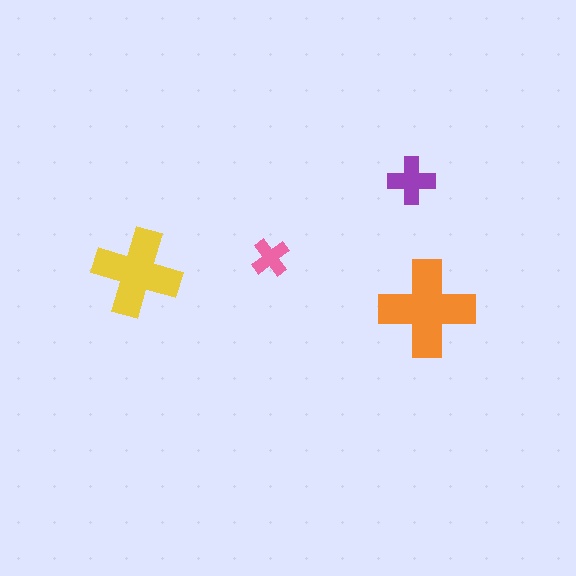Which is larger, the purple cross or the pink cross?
The purple one.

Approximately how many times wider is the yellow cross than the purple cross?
About 2 times wider.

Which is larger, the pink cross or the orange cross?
The orange one.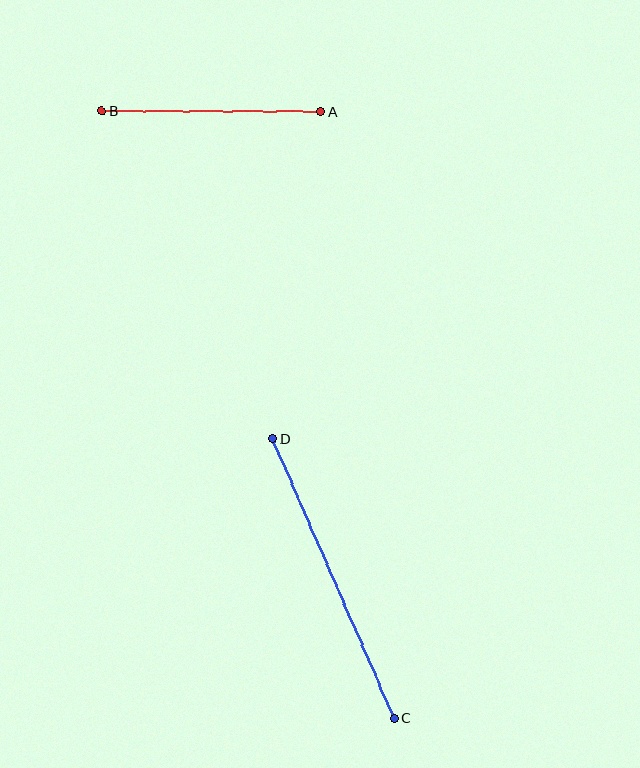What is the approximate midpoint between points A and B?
The midpoint is at approximately (211, 111) pixels.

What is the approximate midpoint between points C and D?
The midpoint is at approximately (333, 578) pixels.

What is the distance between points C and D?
The distance is approximately 305 pixels.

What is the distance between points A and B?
The distance is approximately 219 pixels.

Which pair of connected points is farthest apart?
Points C and D are farthest apart.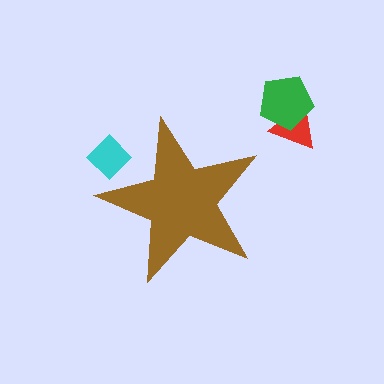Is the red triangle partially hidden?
No, the red triangle is fully visible.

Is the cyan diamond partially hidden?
Yes, the cyan diamond is partially hidden behind the brown star.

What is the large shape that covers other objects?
A brown star.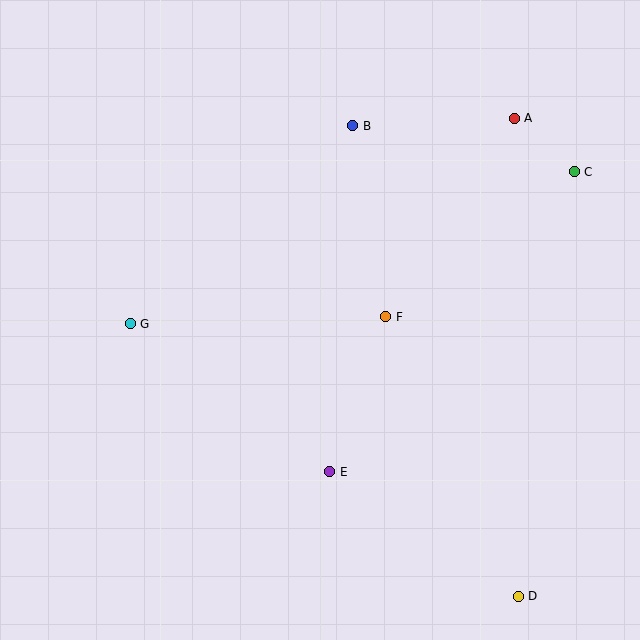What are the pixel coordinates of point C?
Point C is at (574, 172).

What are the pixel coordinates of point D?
Point D is at (518, 596).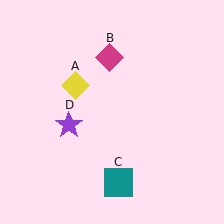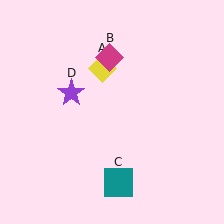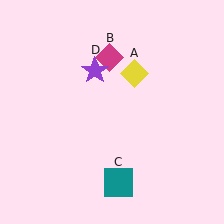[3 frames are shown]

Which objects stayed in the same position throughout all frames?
Magenta diamond (object B) and teal square (object C) remained stationary.